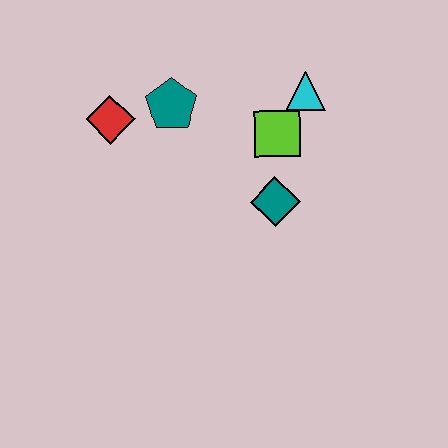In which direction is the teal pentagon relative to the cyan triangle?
The teal pentagon is to the left of the cyan triangle.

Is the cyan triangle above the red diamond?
Yes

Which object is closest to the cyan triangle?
The lime square is closest to the cyan triangle.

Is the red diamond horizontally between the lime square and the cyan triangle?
No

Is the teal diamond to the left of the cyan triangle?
Yes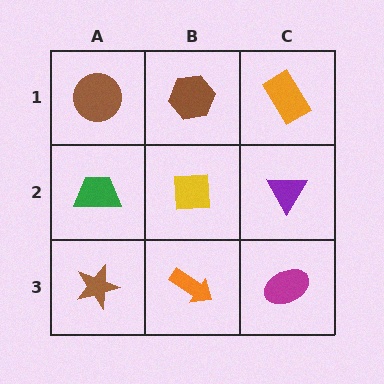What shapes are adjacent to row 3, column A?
A green trapezoid (row 2, column A), an orange arrow (row 3, column B).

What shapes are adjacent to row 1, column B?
A yellow square (row 2, column B), a brown circle (row 1, column A), an orange rectangle (row 1, column C).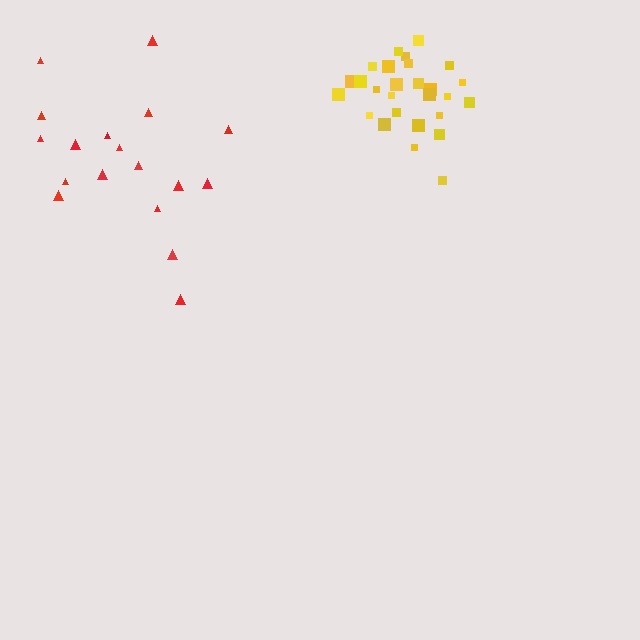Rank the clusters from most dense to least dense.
yellow, red.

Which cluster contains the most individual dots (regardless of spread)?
Yellow (27).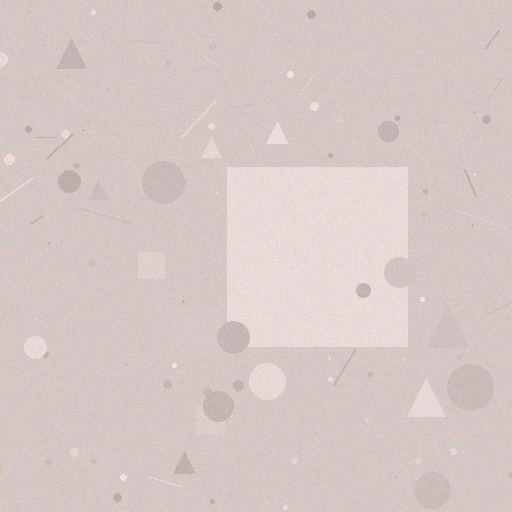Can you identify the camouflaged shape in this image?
The camouflaged shape is a square.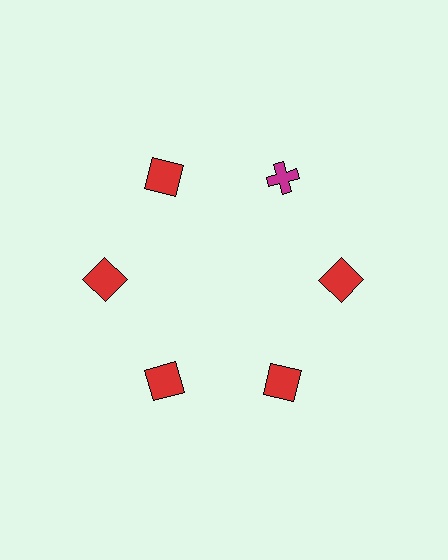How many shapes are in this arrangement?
There are 6 shapes arranged in a ring pattern.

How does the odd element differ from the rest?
It differs in both color (magenta instead of red) and shape (cross instead of square).